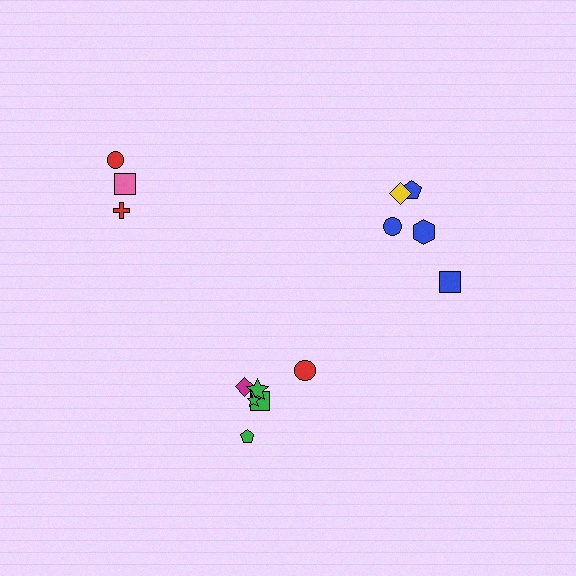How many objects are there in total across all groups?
There are 14 objects.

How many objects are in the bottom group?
There are 6 objects.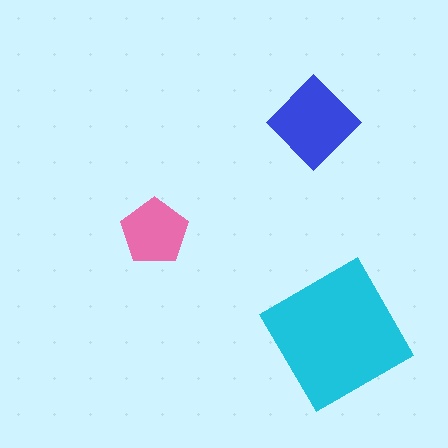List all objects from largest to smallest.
The cyan square, the blue diamond, the pink pentagon.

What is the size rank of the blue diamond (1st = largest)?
2nd.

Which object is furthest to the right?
The cyan square is rightmost.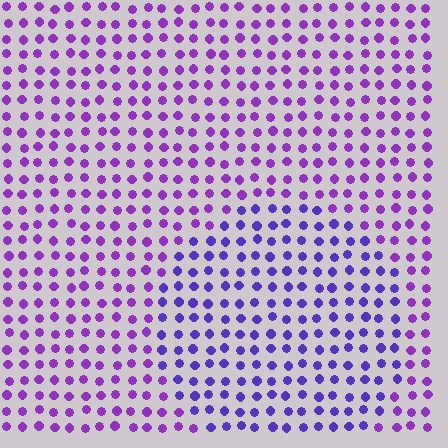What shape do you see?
I see a circle.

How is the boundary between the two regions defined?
The boundary is defined purely by a slight shift in hue (about 26 degrees). Spacing, size, and orientation are identical on both sides.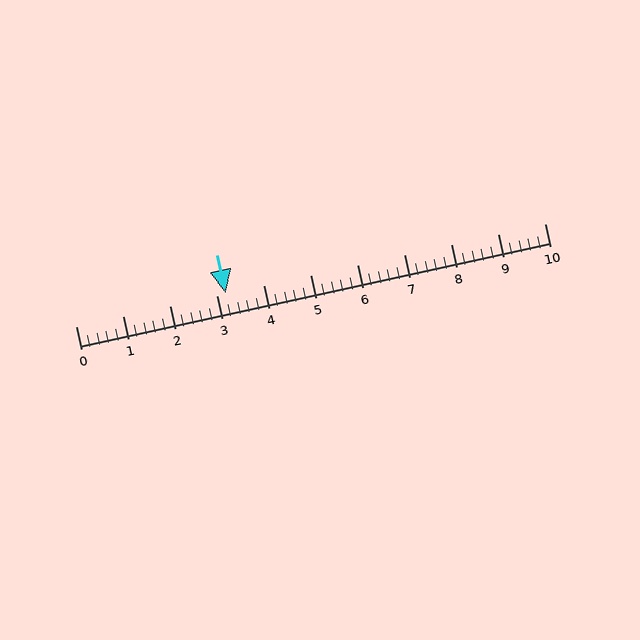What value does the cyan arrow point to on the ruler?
The cyan arrow points to approximately 3.2.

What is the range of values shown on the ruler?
The ruler shows values from 0 to 10.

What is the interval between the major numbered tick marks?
The major tick marks are spaced 1 units apart.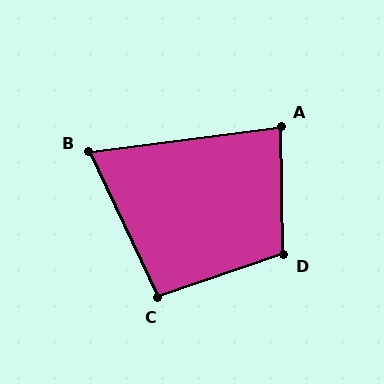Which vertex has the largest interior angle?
D, at approximately 108 degrees.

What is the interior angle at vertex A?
Approximately 84 degrees (acute).